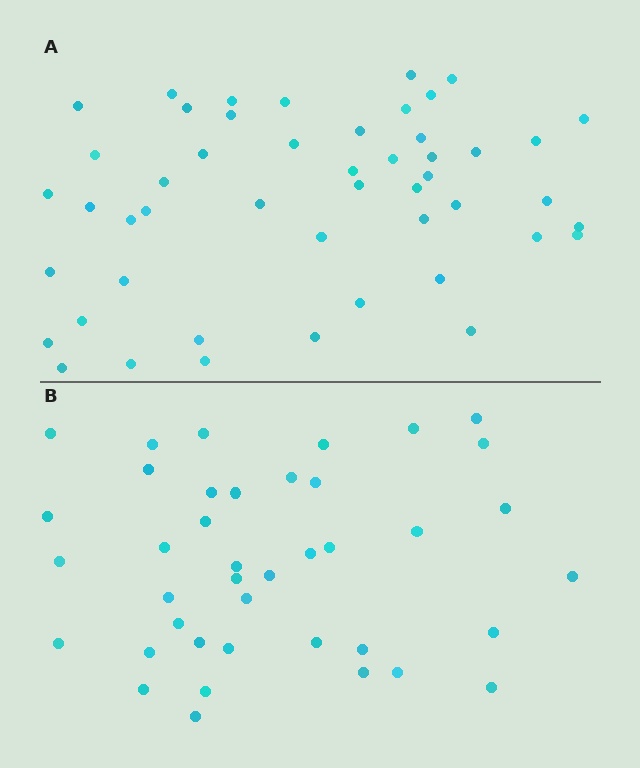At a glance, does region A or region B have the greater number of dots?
Region A (the top region) has more dots.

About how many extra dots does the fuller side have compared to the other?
Region A has roughly 8 or so more dots than region B.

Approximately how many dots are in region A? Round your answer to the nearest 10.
About 50 dots. (The exact count is 49, which rounds to 50.)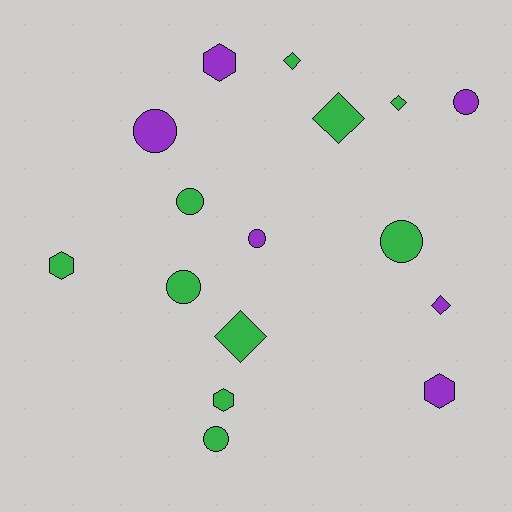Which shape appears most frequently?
Circle, with 7 objects.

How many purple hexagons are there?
There are 2 purple hexagons.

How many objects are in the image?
There are 16 objects.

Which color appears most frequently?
Green, with 10 objects.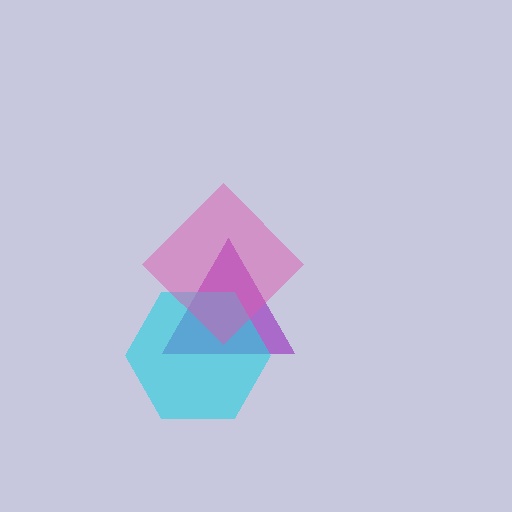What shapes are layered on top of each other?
The layered shapes are: a purple triangle, a cyan hexagon, a pink diamond.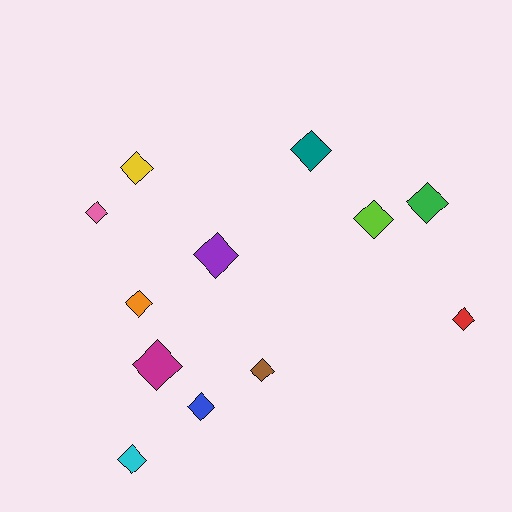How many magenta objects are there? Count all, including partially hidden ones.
There is 1 magenta object.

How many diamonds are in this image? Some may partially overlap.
There are 12 diamonds.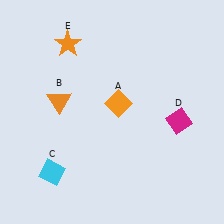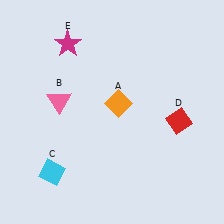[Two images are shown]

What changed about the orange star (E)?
In Image 1, E is orange. In Image 2, it changed to magenta.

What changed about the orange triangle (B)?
In Image 1, B is orange. In Image 2, it changed to pink.